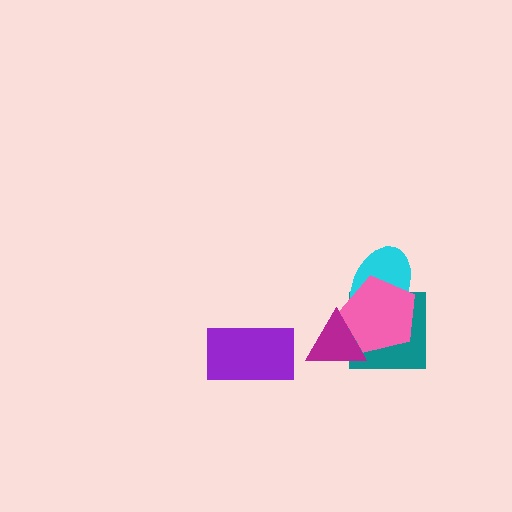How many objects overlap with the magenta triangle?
2 objects overlap with the magenta triangle.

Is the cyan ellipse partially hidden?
Yes, it is partially covered by another shape.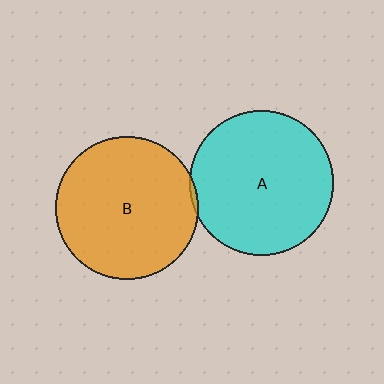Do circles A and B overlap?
Yes.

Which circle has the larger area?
Circle A (cyan).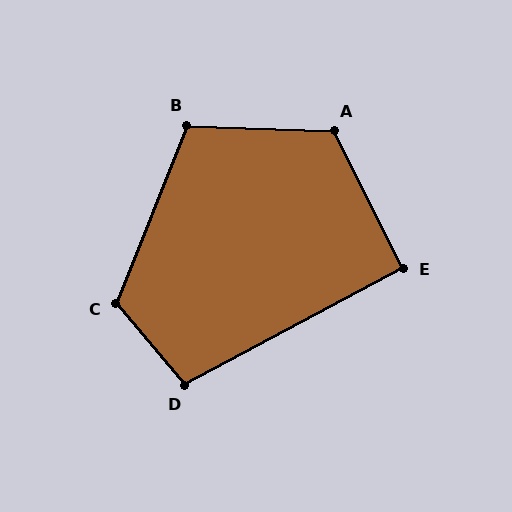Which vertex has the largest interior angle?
A, at approximately 119 degrees.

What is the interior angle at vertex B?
Approximately 110 degrees (obtuse).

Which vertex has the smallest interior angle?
E, at approximately 91 degrees.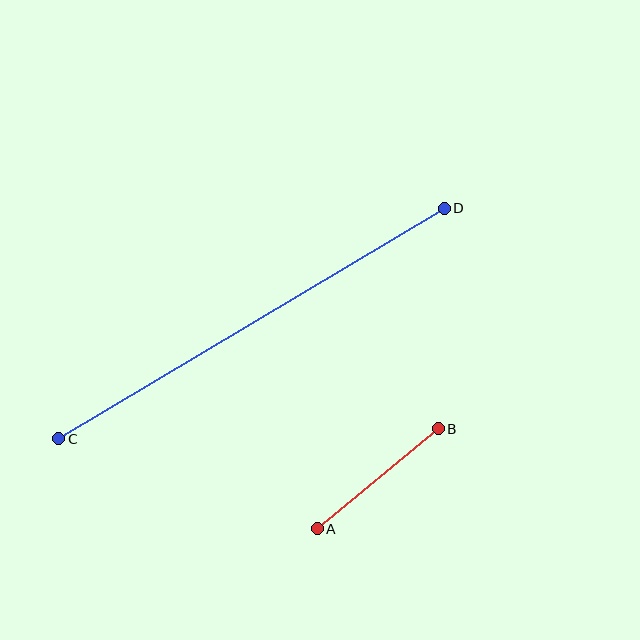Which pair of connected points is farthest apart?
Points C and D are farthest apart.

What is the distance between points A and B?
The distance is approximately 157 pixels.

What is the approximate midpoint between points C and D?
The midpoint is at approximately (251, 324) pixels.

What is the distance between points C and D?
The distance is approximately 449 pixels.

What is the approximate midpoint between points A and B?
The midpoint is at approximately (378, 479) pixels.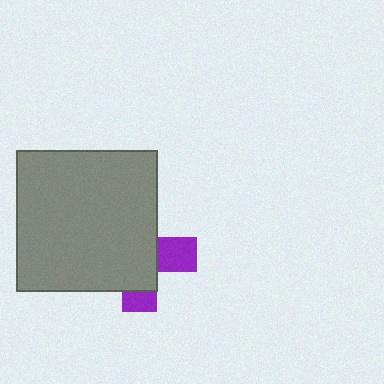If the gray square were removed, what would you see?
You would see the complete purple cross.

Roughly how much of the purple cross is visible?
A small part of it is visible (roughly 31%).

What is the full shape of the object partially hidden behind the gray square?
The partially hidden object is a purple cross.